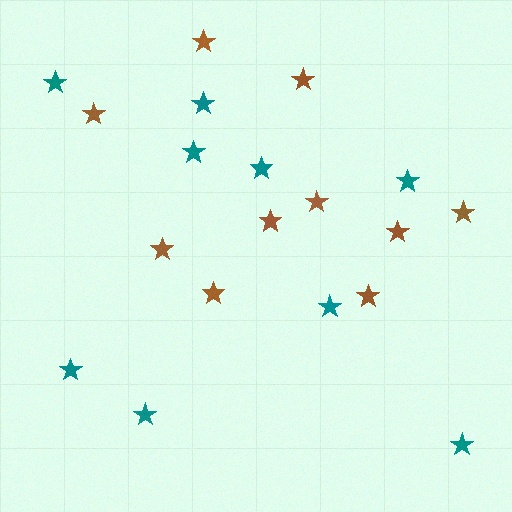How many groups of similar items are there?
There are 2 groups: one group of teal stars (9) and one group of brown stars (10).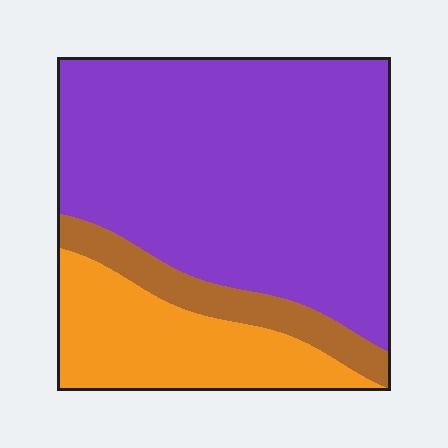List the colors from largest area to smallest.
From largest to smallest: purple, orange, brown.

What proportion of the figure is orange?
Orange covers about 20% of the figure.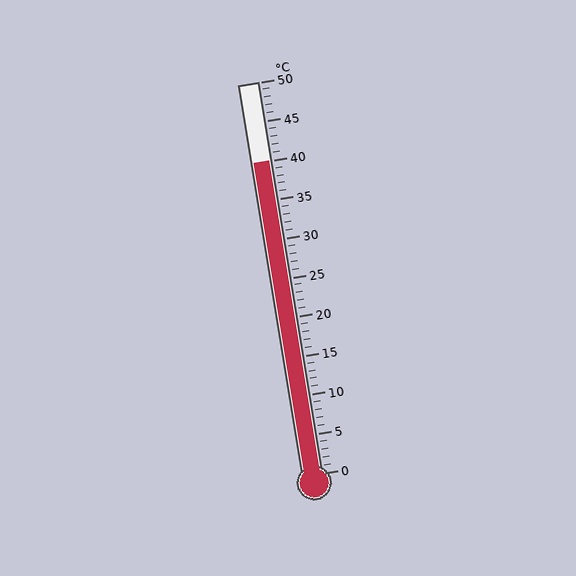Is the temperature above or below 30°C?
The temperature is above 30°C.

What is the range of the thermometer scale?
The thermometer scale ranges from 0°C to 50°C.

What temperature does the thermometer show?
The thermometer shows approximately 40°C.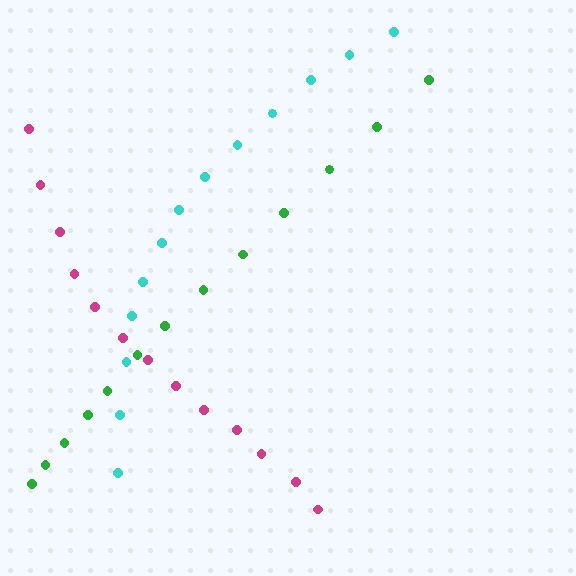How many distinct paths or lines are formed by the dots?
There are 3 distinct paths.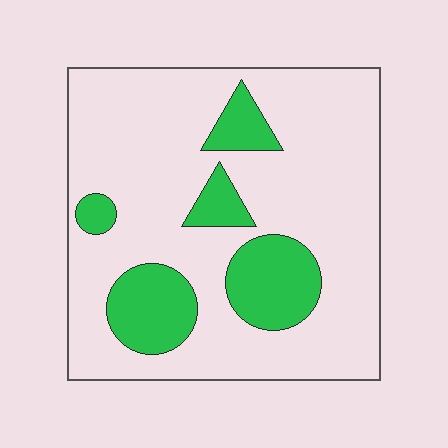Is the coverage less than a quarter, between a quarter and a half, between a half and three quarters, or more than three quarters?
Less than a quarter.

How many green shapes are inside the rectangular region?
5.